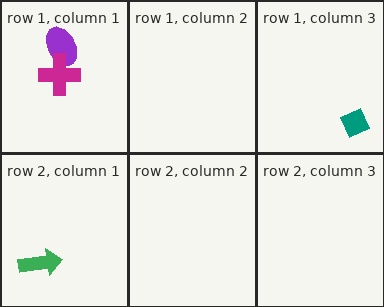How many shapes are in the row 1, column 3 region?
1.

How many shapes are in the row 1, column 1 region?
2.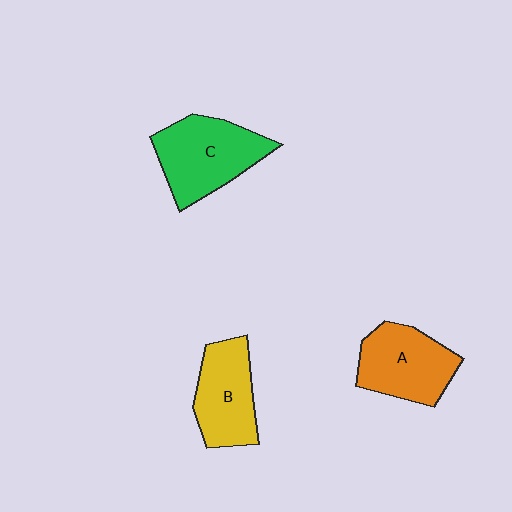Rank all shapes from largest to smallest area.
From largest to smallest: C (green), A (orange), B (yellow).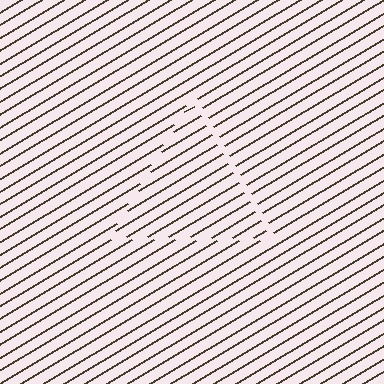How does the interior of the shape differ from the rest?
The interior of the shape contains the same grating, shifted by half a period — the contour is defined by the phase discontinuity where line-ends from the inner and outer gratings abut.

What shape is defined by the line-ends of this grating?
An illusory triangle. The interior of the shape contains the same grating, shifted by half a period — the contour is defined by the phase discontinuity where line-ends from the inner and outer gratings abut.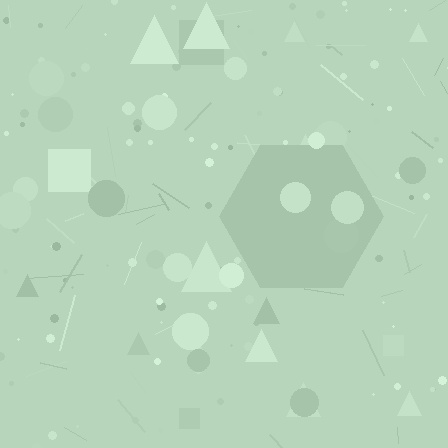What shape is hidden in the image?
A hexagon is hidden in the image.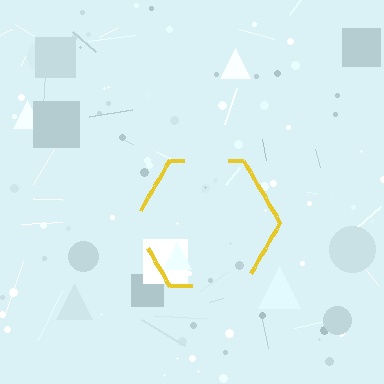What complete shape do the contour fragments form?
The contour fragments form a hexagon.